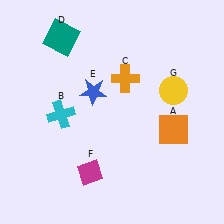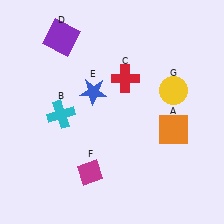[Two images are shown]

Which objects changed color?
C changed from orange to red. D changed from teal to purple.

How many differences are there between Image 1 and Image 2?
There are 2 differences between the two images.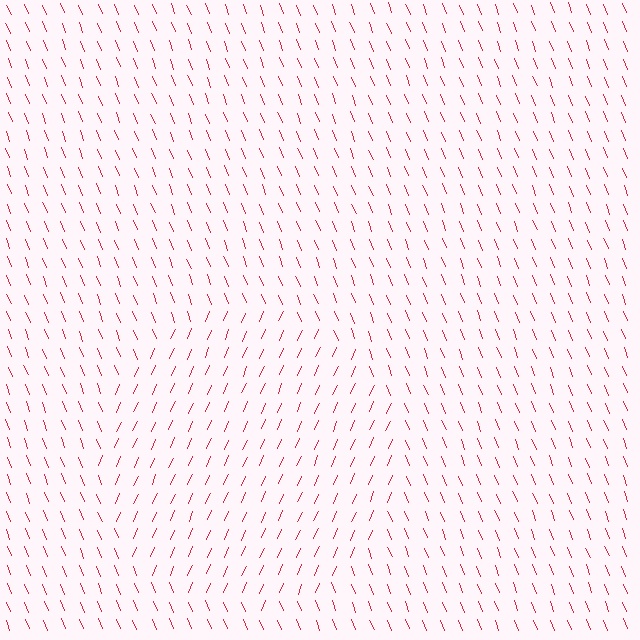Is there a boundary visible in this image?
Yes, there is a texture boundary formed by a change in line orientation.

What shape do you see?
I see a circle.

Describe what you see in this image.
The image is filled with small red line segments. A circle region in the image has lines oriented differently from the surrounding lines, creating a visible texture boundary.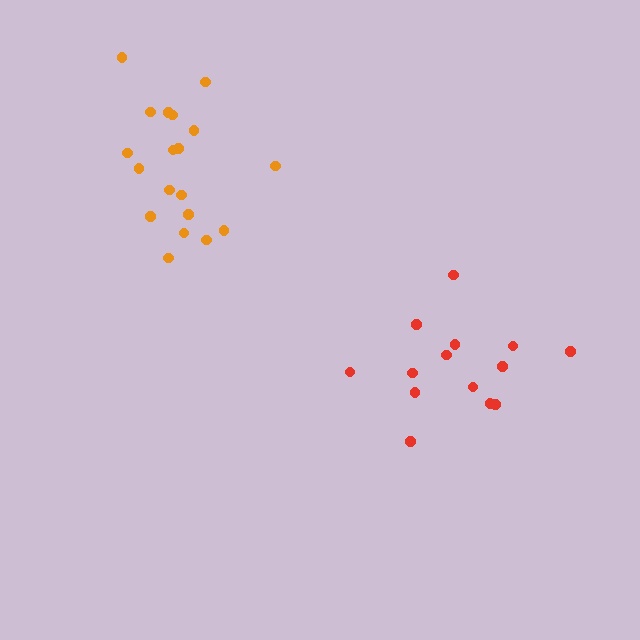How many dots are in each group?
Group 1: 19 dots, Group 2: 14 dots (33 total).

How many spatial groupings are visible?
There are 2 spatial groupings.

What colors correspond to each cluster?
The clusters are colored: orange, red.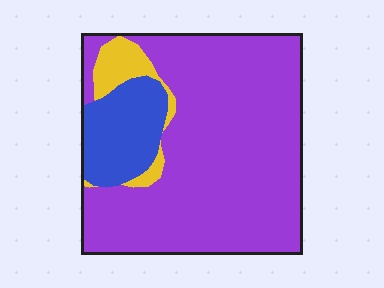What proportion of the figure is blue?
Blue takes up about one sixth (1/6) of the figure.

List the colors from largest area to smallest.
From largest to smallest: purple, blue, yellow.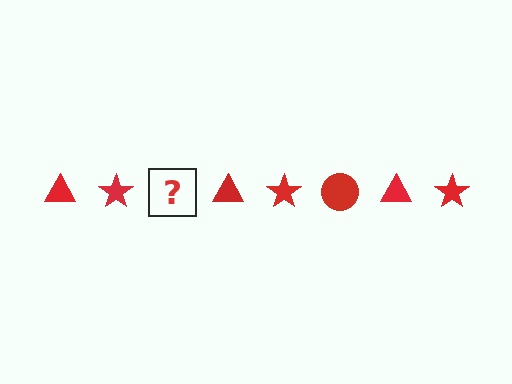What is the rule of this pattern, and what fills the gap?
The rule is that the pattern cycles through triangle, star, circle shapes in red. The gap should be filled with a red circle.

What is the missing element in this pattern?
The missing element is a red circle.